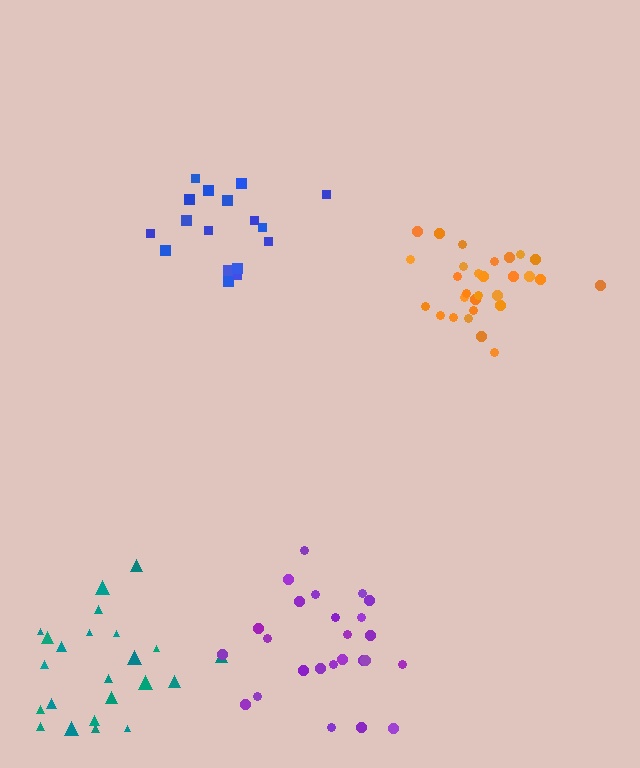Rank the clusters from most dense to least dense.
orange, blue, purple, teal.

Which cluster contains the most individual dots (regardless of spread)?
Orange (29).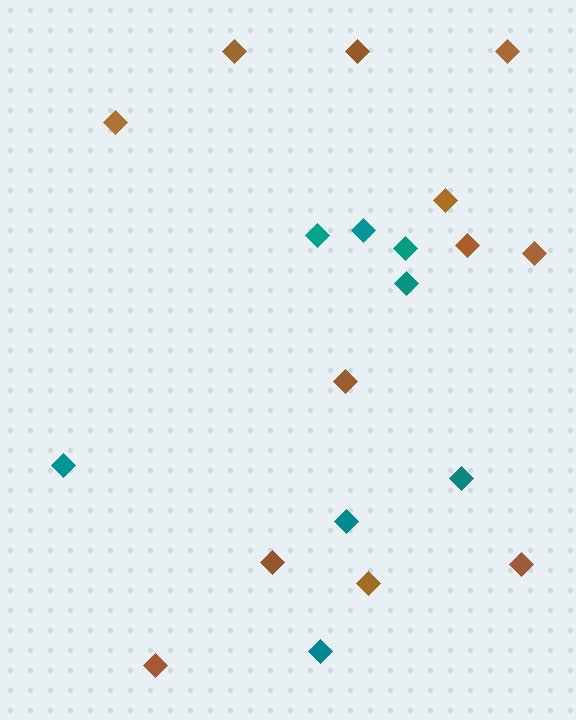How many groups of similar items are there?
There are 2 groups: one group of teal diamonds (8) and one group of brown diamonds (12).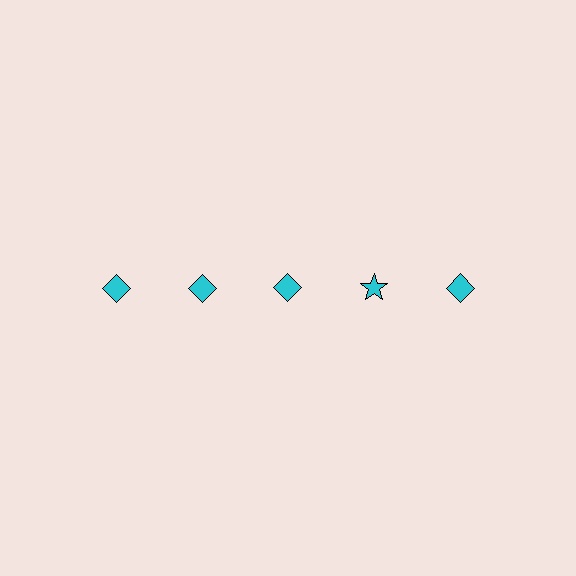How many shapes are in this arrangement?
There are 5 shapes arranged in a grid pattern.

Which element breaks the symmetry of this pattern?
The cyan star in the top row, second from right column breaks the symmetry. All other shapes are cyan diamonds.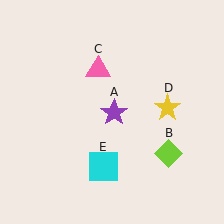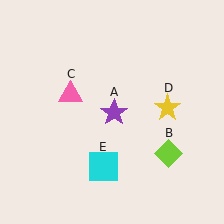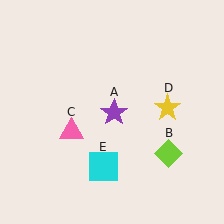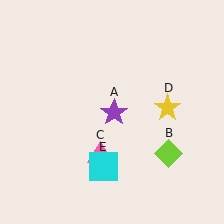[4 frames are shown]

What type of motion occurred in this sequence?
The pink triangle (object C) rotated counterclockwise around the center of the scene.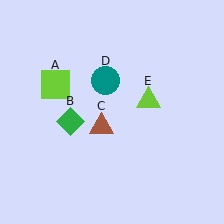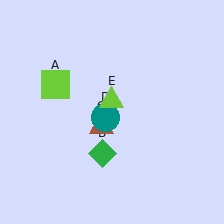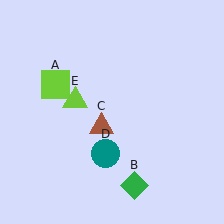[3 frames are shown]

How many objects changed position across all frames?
3 objects changed position: green diamond (object B), teal circle (object D), lime triangle (object E).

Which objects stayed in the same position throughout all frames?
Lime square (object A) and brown triangle (object C) remained stationary.